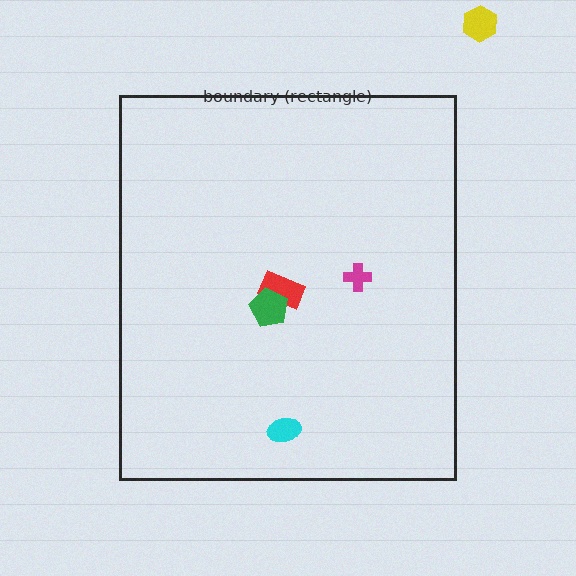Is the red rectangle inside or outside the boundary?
Inside.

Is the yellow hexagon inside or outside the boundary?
Outside.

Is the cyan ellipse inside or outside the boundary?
Inside.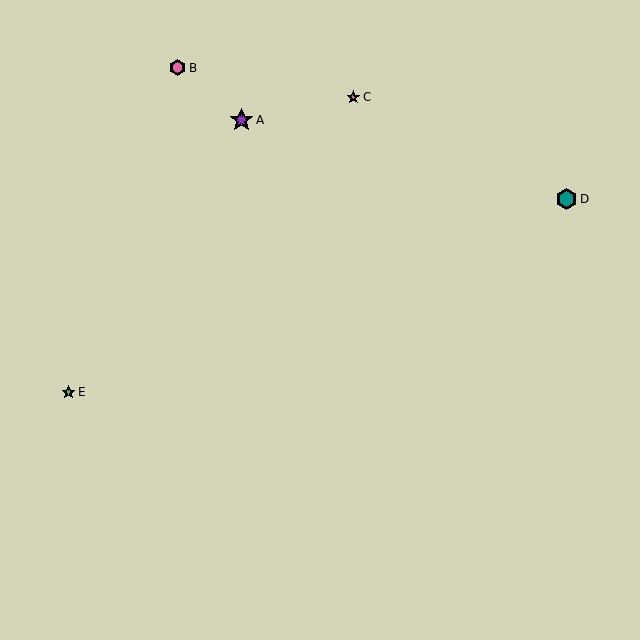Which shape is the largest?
The purple star (labeled A) is the largest.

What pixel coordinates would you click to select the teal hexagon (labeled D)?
Click at (567, 199) to select the teal hexagon D.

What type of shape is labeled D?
Shape D is a teal hexagon.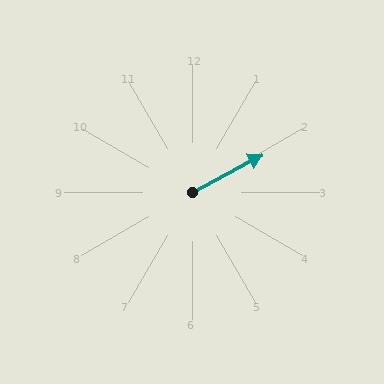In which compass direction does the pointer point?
Northeast.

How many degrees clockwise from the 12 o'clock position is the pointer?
Approximately 62 degrees.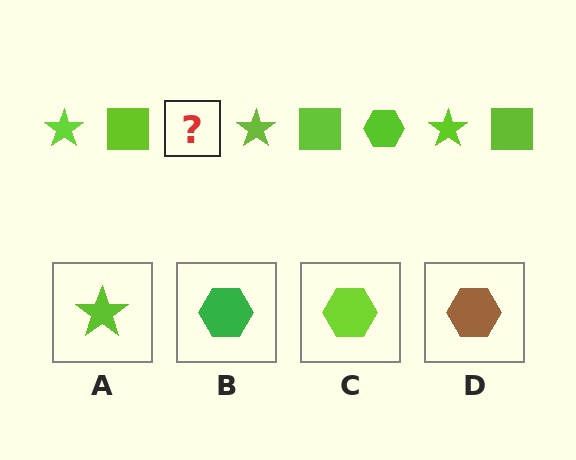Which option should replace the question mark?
Option C.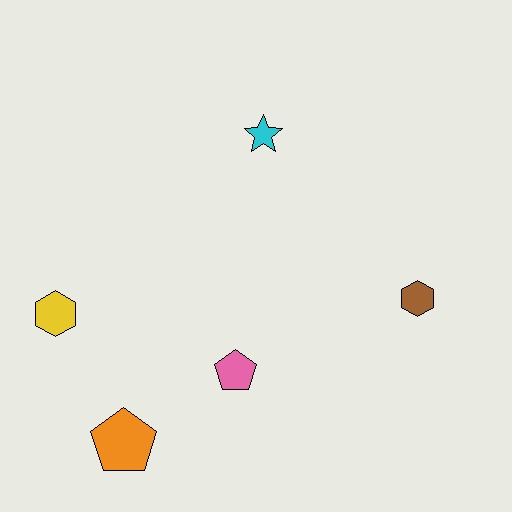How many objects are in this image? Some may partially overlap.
There are 5 objects.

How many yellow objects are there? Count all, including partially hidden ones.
There is 1 yellow object.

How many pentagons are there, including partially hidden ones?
There are 2 pentagons.